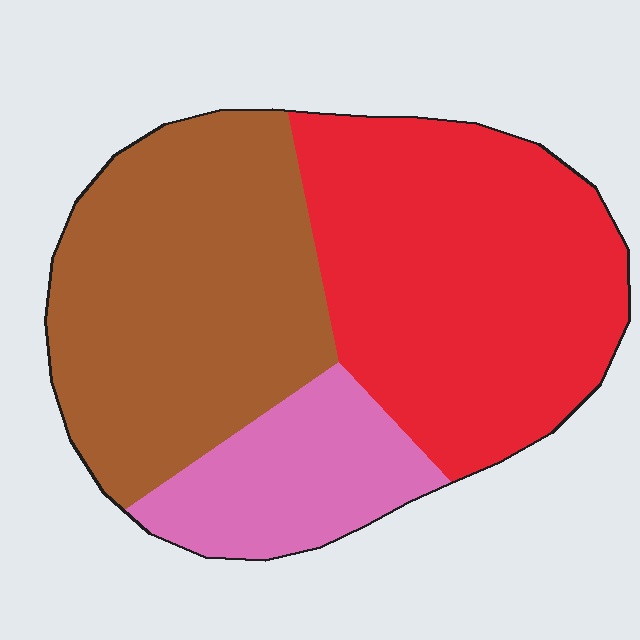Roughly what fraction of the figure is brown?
Brown takes up between a third and a half of the figure.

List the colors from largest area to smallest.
From largest to smallest: red, brown, pink.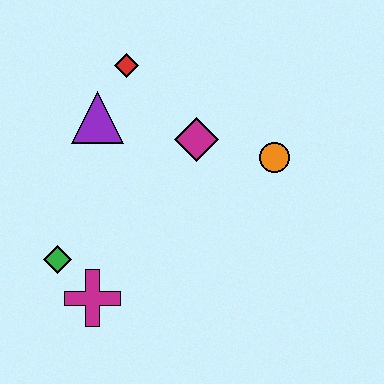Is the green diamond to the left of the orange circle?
Yes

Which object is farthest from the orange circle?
The green diamond is farthest from the orange circle.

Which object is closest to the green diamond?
The magenta cross is closest to the green diamond.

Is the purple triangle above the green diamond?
Yes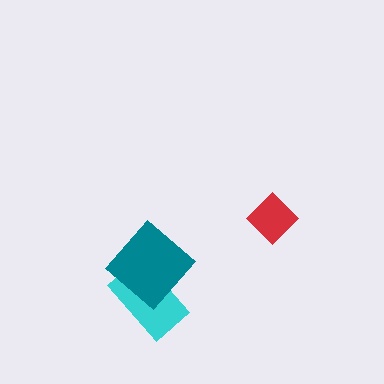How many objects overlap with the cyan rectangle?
1 object overlaps with the cyan rectangle.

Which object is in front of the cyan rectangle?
The teal diamond is in front of the cyan rectangle.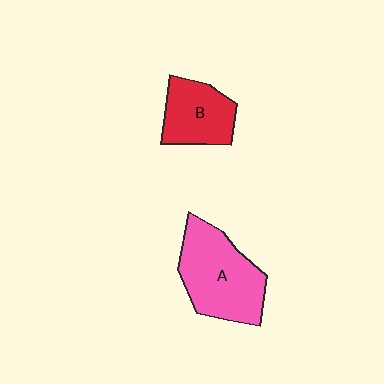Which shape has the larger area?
Shape A (pink).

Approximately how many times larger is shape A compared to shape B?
Approximately 1.5 times.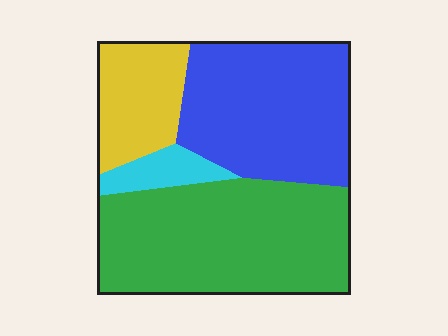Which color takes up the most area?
Green, at roughly 45%.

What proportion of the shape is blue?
Blue covers 35% of the shape.